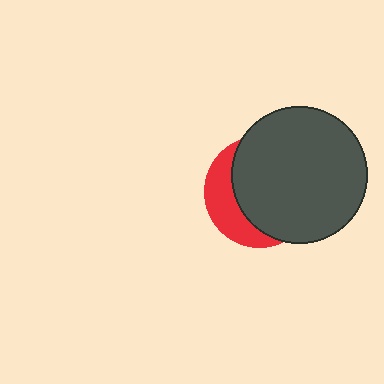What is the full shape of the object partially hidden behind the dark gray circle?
The partially hidden object is a red circle.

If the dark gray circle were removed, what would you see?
You would see the complete red circle.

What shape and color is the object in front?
The object in front is a dark gray circle.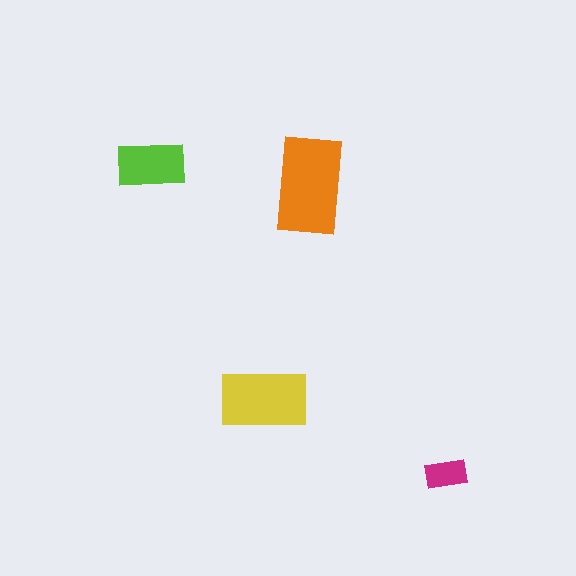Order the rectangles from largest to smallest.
the orange one, the yellow one, the lime one, the magenta one.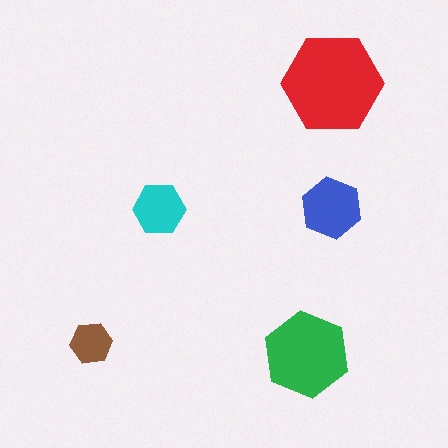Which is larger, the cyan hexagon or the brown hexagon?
The cyan one.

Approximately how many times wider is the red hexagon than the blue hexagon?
About 1.5 times wider.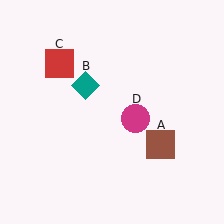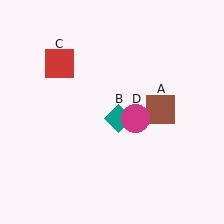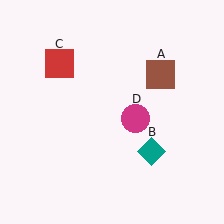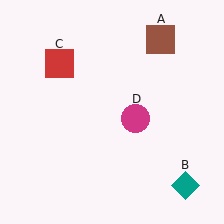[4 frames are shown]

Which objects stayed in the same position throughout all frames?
Red square (object C) and magenta circle (object D) remained stationary.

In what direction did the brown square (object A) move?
The brown square (object A) moved up.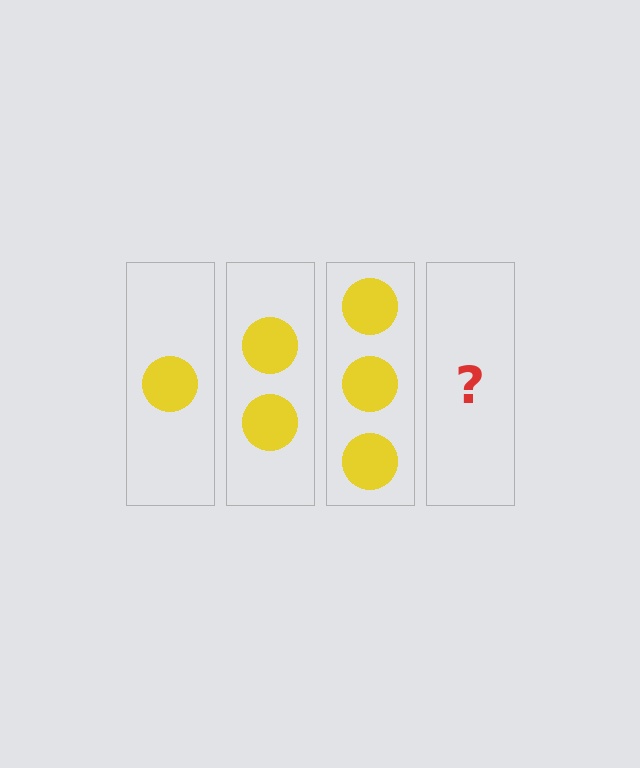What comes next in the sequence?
The next element should be 4 circles.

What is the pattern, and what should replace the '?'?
The pattern is that each step adds one more circle. The '?' should be 4 circles.